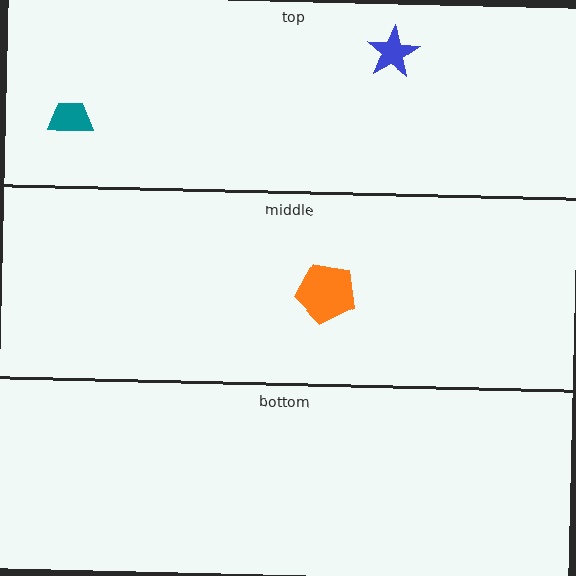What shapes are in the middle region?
The orange pentagon.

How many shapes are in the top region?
2.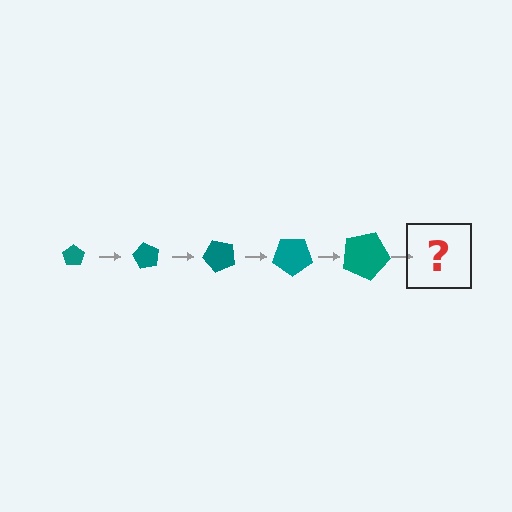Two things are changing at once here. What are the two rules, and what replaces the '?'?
The two rules are that the pentagon grows larger each step and it rotates 60 degrees each step. The '?' should be a pentagon, larger than the previous one and rotated 300 degrees from the start.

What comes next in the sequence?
The next element should be a pentagon, larger than the previous one and rotated 300 degrees from the start.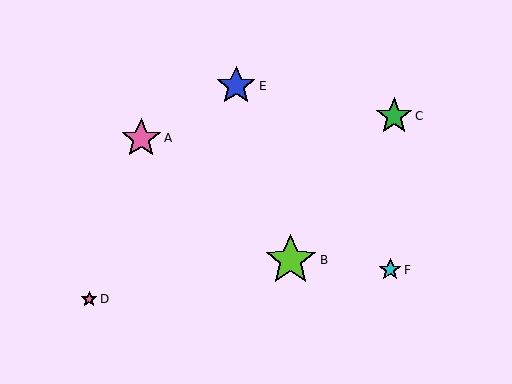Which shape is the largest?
The lime star (labeled B) is the largest.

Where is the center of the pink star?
The center of the pink star is at (141, 138).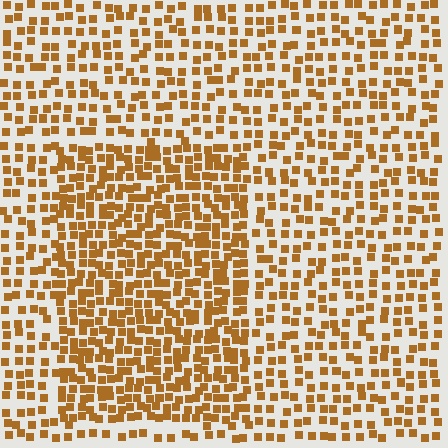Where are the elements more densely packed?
The elements are more densely packed inside the rectangle boundary.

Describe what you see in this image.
The image contains small brown elements arranged at two different densities. A rectangle-shaped region is visible where the elements are more densely packed than the surrounding area.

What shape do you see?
I see a rectangle.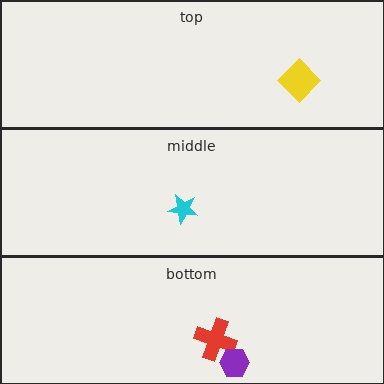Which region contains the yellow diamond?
The top region.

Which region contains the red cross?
The bottom region.